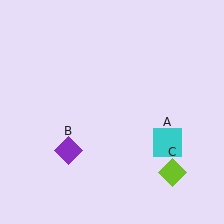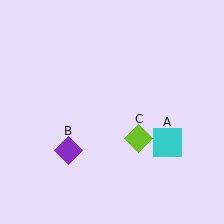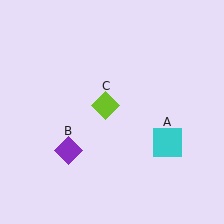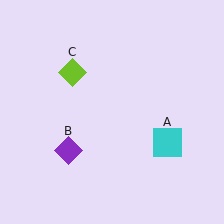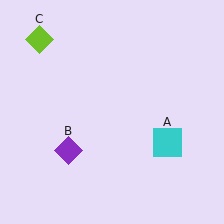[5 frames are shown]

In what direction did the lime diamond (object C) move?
The lime diamond (object C) moved up and to the left.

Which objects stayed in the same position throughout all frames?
Cyan square (object A) and purple diamond (object B) remained stationary.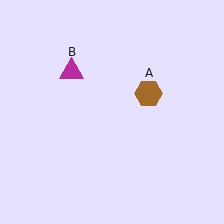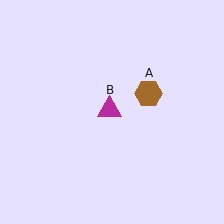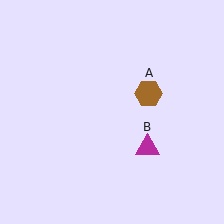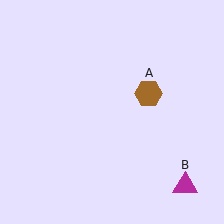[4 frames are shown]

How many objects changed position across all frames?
1 object changed position: magenta triangle (object B).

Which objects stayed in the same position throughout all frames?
Brown hexagon (object A) remained stationary.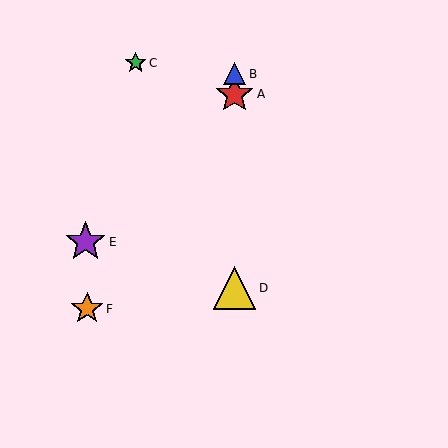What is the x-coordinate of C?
Object C is at x≈136.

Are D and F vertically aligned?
No, D is at x≈235 and F is at x≈87.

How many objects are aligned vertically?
3 objects (A, B, D) are aligned vertically.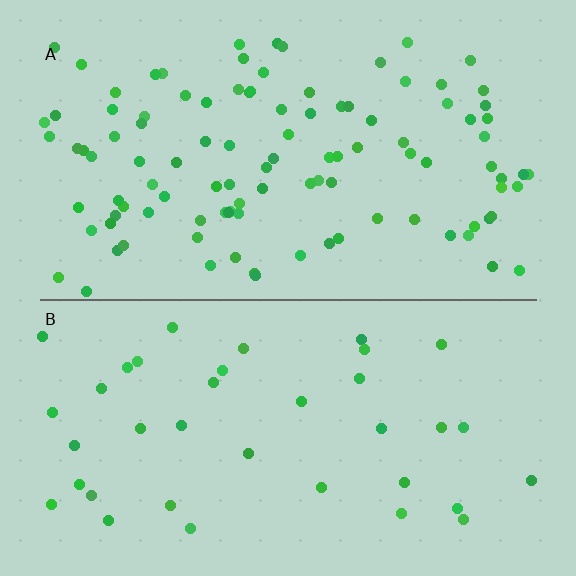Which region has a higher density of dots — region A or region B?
A (the top).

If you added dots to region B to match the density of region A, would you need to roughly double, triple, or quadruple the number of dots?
Approximately triple.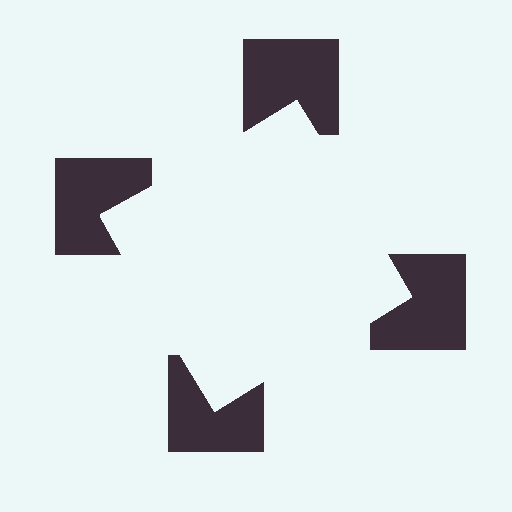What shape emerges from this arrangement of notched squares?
An illusory square — its edges are inferred from the aligned wedge cuts in the notched squares, not physically drawn.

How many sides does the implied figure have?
4 sides.